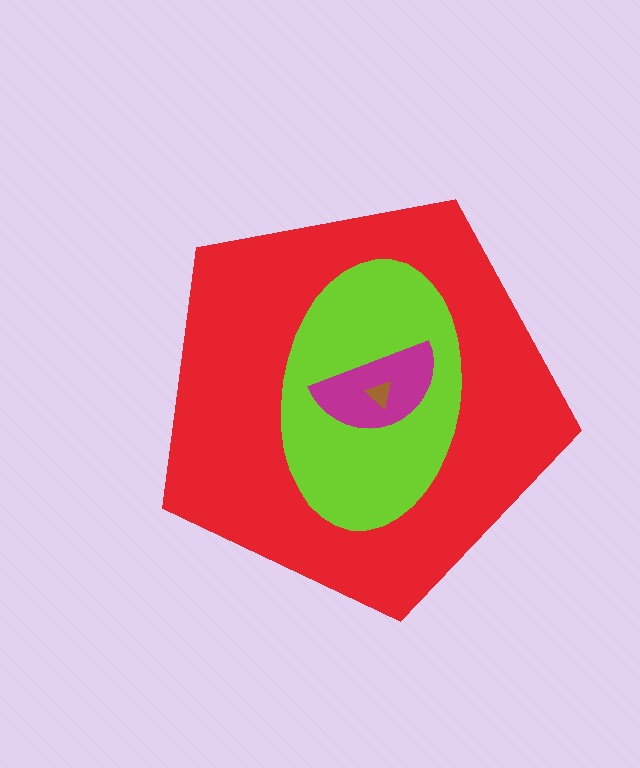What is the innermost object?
The brown triangle.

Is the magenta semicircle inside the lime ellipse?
Yes.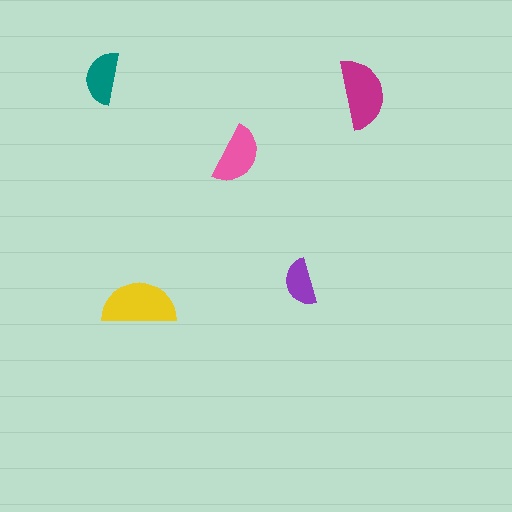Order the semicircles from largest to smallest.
the yellow one, the magenta one, the pink one, the teal one, the purple one.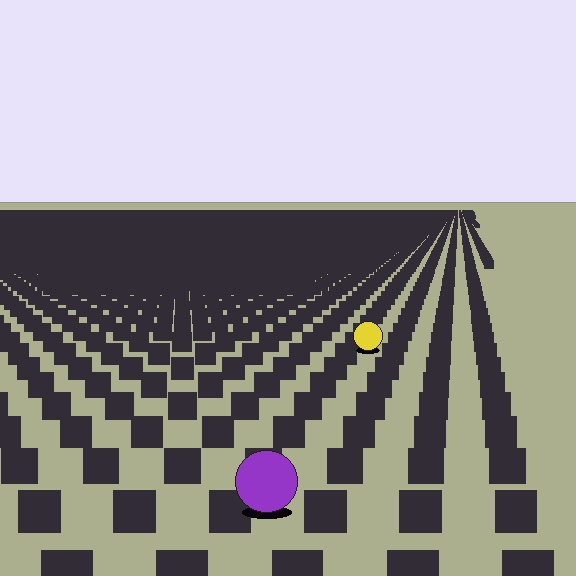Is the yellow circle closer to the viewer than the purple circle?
No. The purple circle is closer — you can tell from the texture gradient: the ground texture is coarser near it.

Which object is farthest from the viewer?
The yellow circle is farthest from the viewer. It appears smaller and the ground texture around it is denser.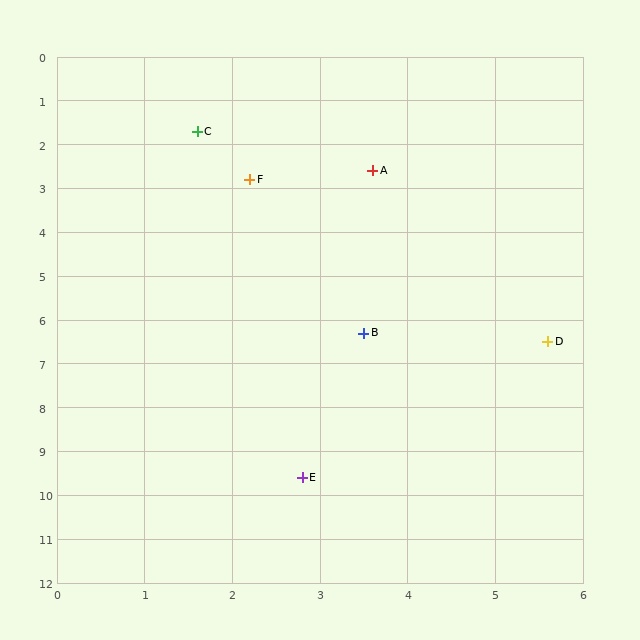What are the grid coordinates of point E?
Point E is at approximately (2.8, 9.6).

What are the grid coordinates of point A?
Point A is at approximately (3.6, 2.6).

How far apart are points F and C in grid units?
Points F and C are about 1.3 grid units apart.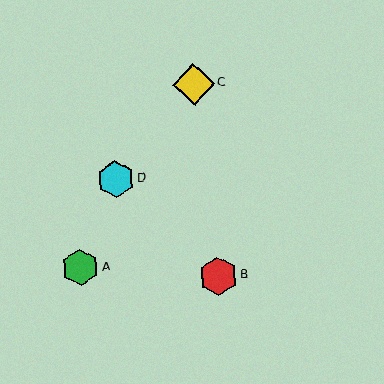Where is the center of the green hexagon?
The center of the green hexagon is at (80, 267).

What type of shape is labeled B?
Shape B is a red hexagon.